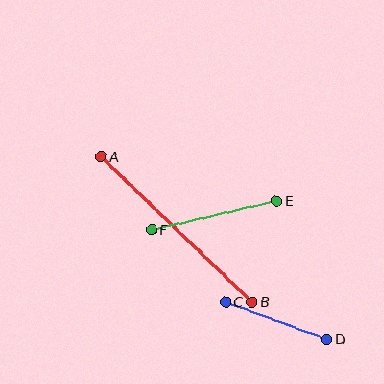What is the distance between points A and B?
The distance is approximately 210 pixels.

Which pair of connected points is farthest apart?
Points A and B are farthest apart.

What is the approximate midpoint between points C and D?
The midpoint is at approximately (276, 320) pixels.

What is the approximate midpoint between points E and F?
The midpoint is at approximately (214, 215) pixels.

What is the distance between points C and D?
The distance is approximately 108 pixels.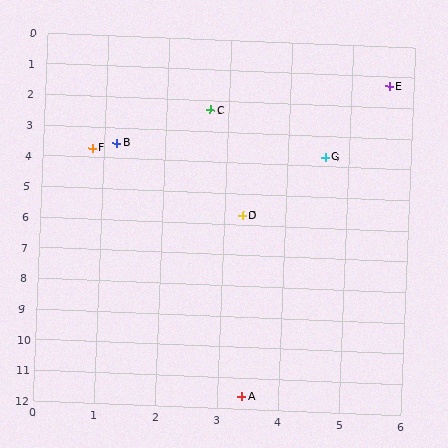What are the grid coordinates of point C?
Point C is at approximately (2.7, 2.3).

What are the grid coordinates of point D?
Point D is at approximately (3.3, 5.7).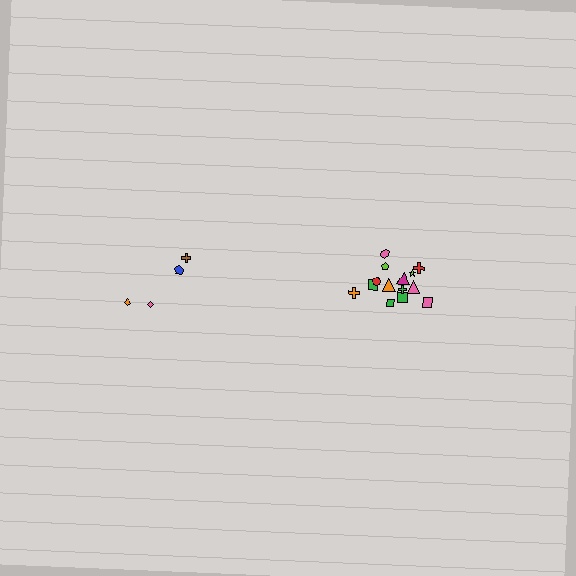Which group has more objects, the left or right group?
The right group.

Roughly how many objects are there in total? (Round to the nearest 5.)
Roughly 20 objects in total.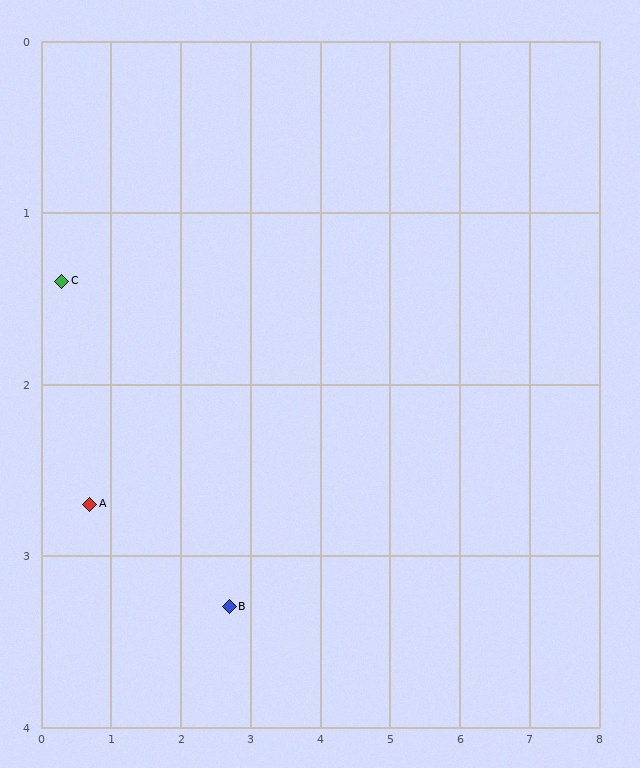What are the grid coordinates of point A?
Point A is at approximately (0.7, 2.7).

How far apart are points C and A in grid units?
Points C and A are about 1.4 grid units apart.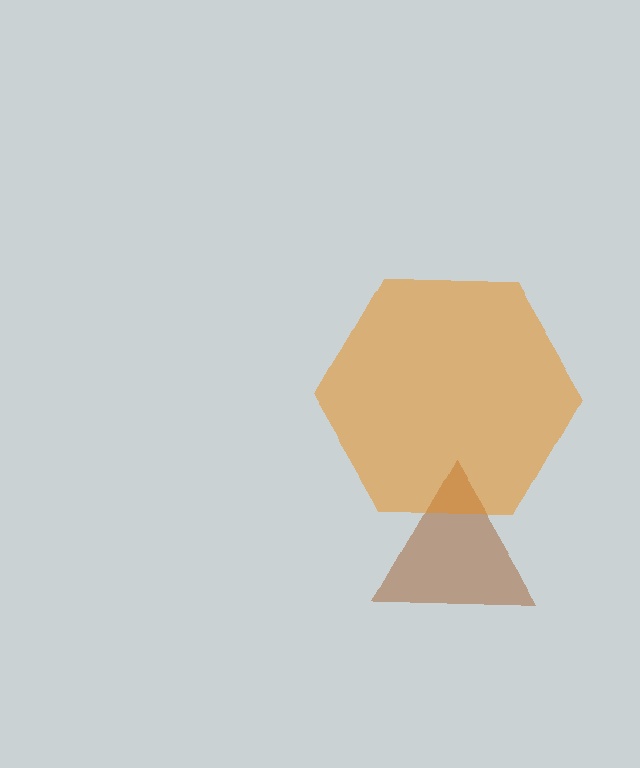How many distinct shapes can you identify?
There are 2 distinct shapes: a brown triangle, an orange hexagon.